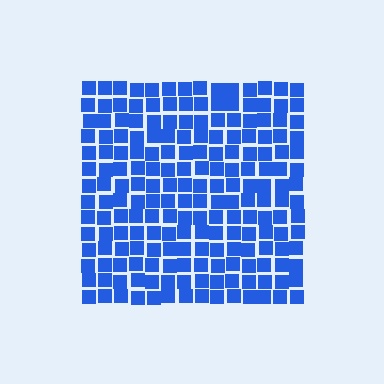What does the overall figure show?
The overall figure shows a square.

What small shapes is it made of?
It is made of small squares.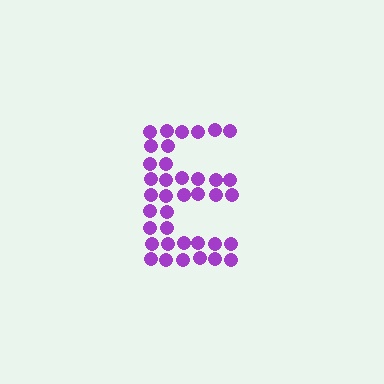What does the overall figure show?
The overall figure shows the letter E.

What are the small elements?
The small elements are circles.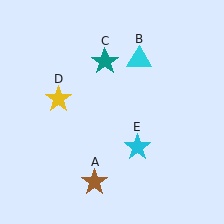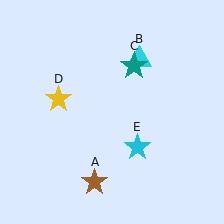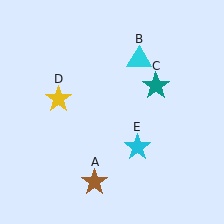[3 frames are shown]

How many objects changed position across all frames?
1 object changed position: teal star (object C).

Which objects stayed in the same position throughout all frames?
Brown star (object A) and cyan triangle (object B) and yellow star (object D) and cyan star (object E) remained stationary.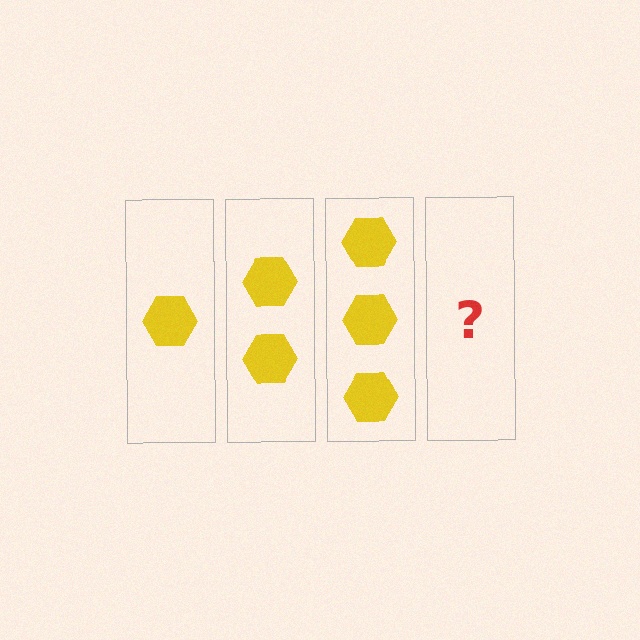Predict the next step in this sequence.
The next step is 4 hexagons.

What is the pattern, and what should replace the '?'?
The pattern is that each step adds one more hexagon. The '?' should be 4 hexagons.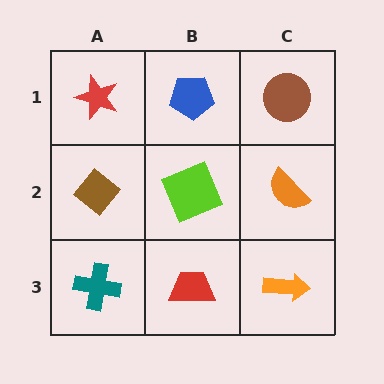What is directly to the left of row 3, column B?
A teal cross.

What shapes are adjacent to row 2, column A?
A red star (row 1, column A), a teal cross (row 3, column A), a lime square (row 2, column B).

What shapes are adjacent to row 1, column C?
An orange semicircle (row 2, column C), a blue pentagon (row 1, column B).